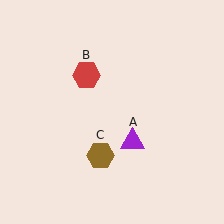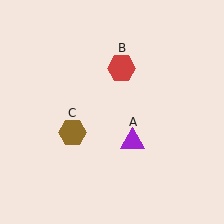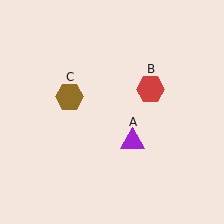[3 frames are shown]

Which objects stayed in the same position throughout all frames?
Purple triangle (object A) remained stationary.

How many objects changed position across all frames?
2 objects changed position: red hexagon (object B), brown hexagon (object C).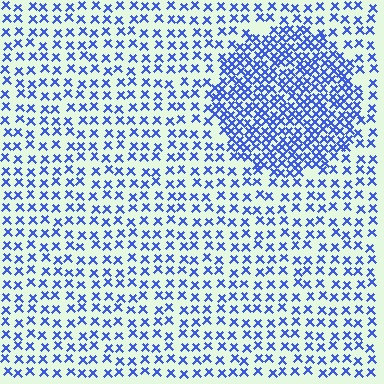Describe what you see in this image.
The image contains small blue elements arranged at two different densities. A circle-shaped region is visible where the elements are more densely packed than the surrounding area.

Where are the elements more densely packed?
The elements are more densely packed inside the circle boundary.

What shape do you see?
I see a circle.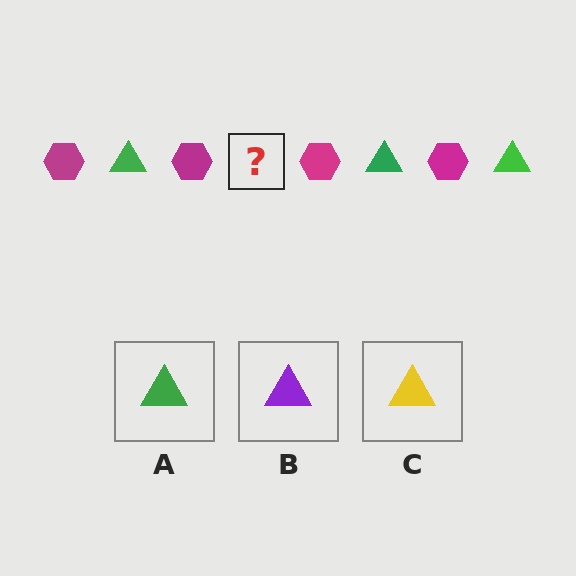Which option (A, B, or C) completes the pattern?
A.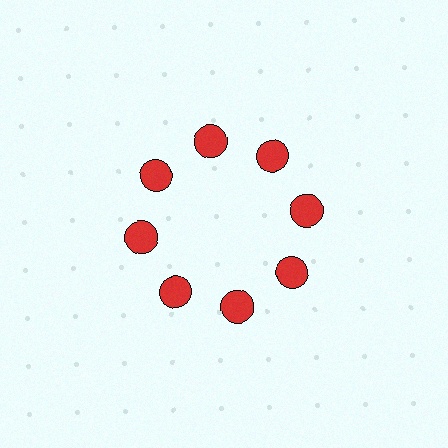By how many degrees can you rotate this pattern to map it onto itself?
The pattern maps onto itself every 45 degrees of rotation.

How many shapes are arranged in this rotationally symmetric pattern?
There are 8 shapes, arranged in 8 groups of 1.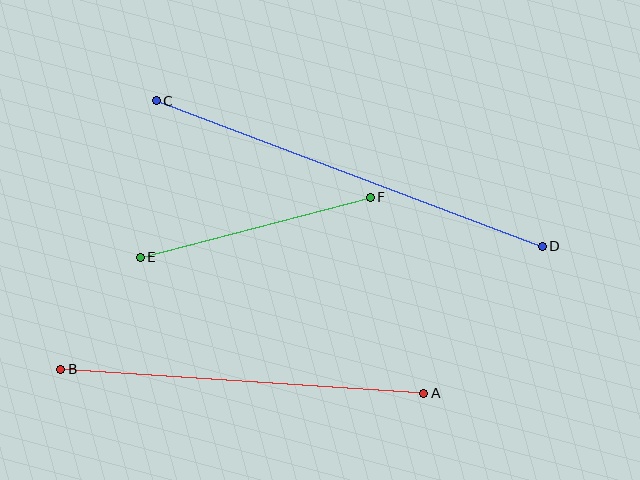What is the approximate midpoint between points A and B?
The midpoint is at approximately (242, 381) pixels.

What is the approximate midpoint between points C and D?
The midpoint is at approximately (349, 174) pixels.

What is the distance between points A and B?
The distance is approximately 364 pixels.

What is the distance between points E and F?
The distance is approximately 238 pixels.